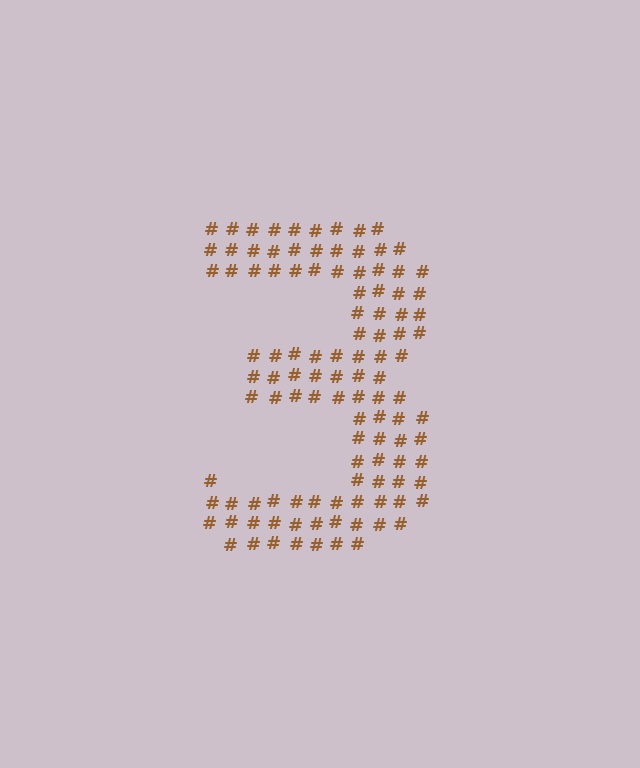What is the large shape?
The large shape is the digit 3.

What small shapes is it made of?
It is made of small hash symbols.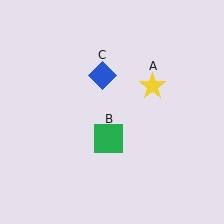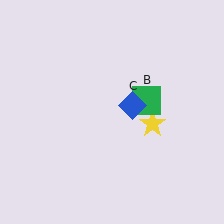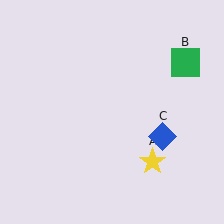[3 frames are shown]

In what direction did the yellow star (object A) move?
The yellow star (object A) moved down.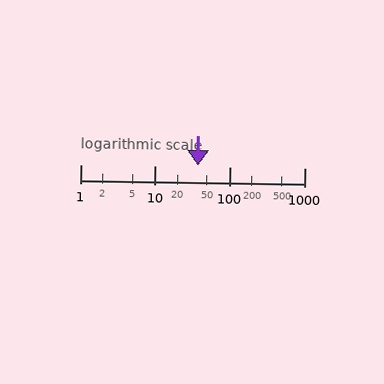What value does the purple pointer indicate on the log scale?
The pointer indicates approximately 37.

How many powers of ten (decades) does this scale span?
The scale spans 3 decades, from 1 to 1000.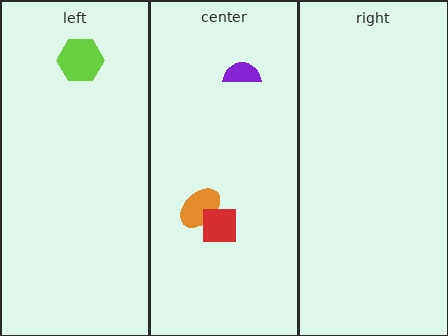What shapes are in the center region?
The purple semicircle, the orange ellipse, the red square.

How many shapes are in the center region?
3.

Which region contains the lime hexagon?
The left region.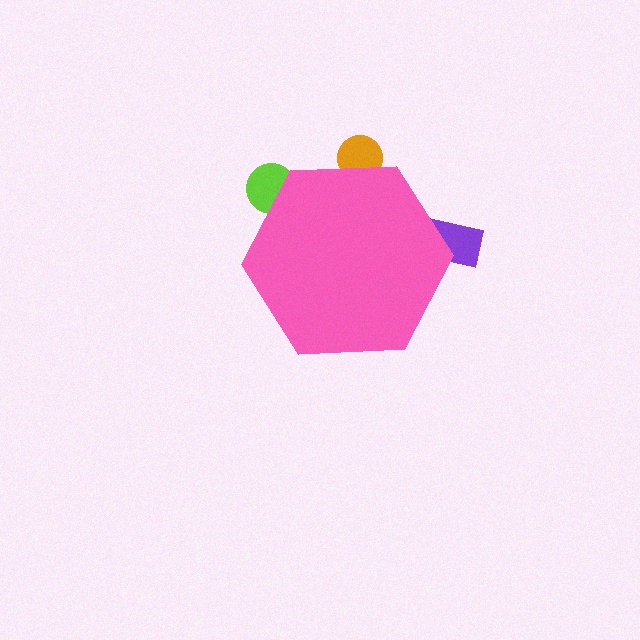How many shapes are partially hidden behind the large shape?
3 shapes are partially hidden.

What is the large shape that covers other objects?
A pink hexagon.